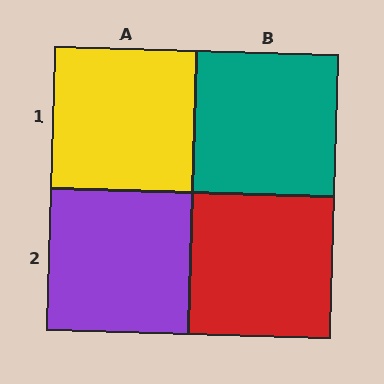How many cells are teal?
1 cell is teal.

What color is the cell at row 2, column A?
Purple.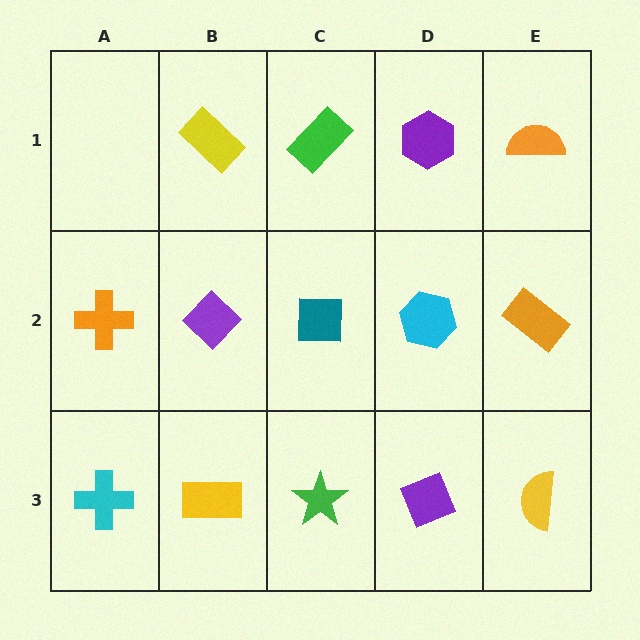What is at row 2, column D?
A cyan hexagon.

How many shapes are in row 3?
5 shapes.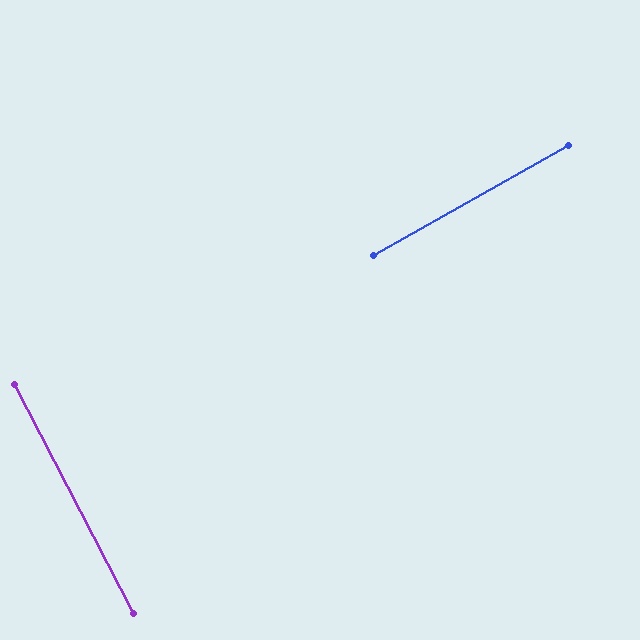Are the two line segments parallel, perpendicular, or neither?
Perpendicular — they meet at approximately 88°.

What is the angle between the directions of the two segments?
Approximately 88 degrees.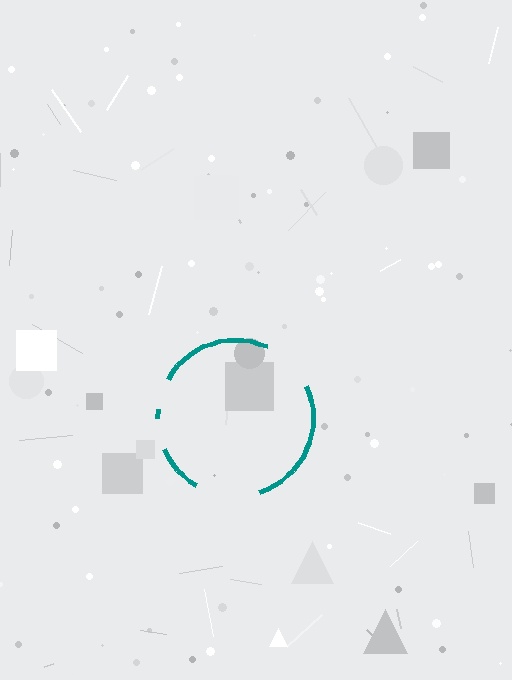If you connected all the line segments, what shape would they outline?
They would outline a circle.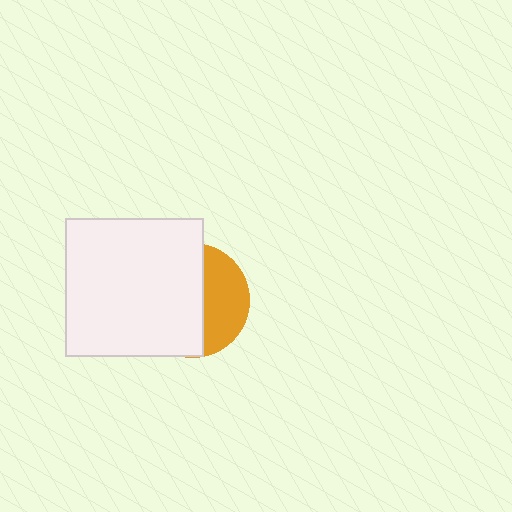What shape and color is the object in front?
The object in front is a white square.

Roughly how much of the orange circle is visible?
A small part of it is visible (roughly 38%).